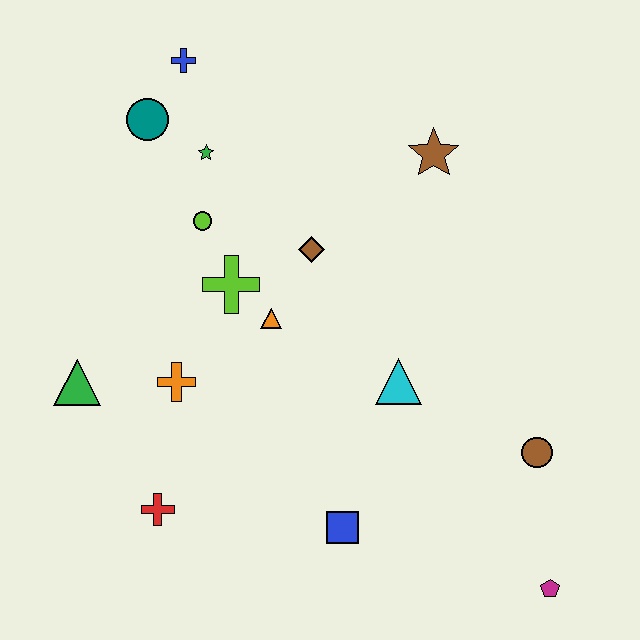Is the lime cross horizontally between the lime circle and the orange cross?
No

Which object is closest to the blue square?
The cyan triangle is closest to the blue square.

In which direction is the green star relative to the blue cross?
The green star is below the blue cross.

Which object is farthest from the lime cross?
The magenta pentagon is farthest from the lime cross.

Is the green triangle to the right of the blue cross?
No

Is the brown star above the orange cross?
Yes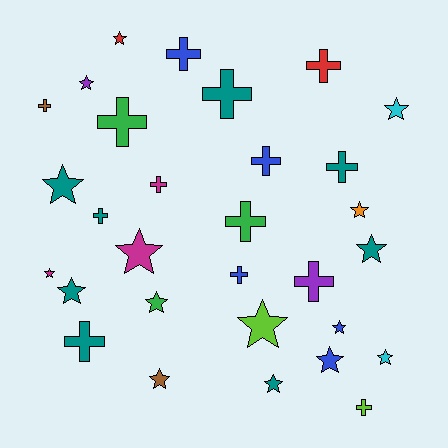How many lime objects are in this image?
There are 2 lime objects.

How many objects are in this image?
There are 30 objects.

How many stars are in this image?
There are 16 stars.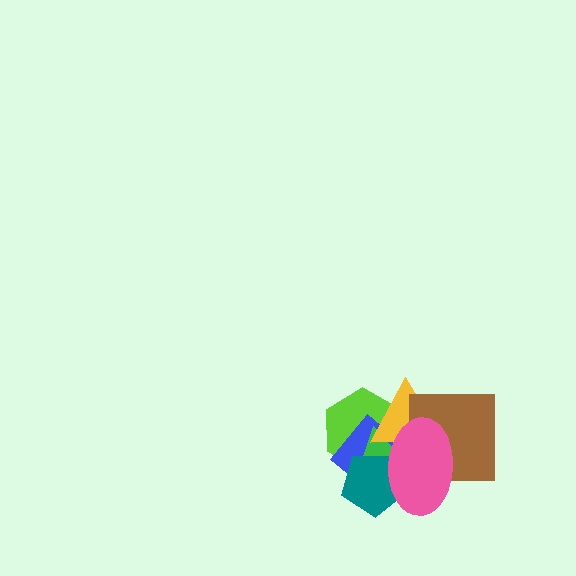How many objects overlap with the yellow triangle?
5 objects overlap with the yellow triangle.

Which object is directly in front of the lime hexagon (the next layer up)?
The blue diamond is directly in front of the lime hexagon.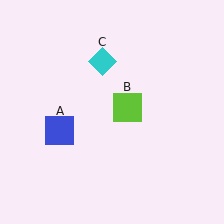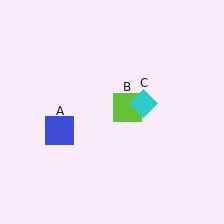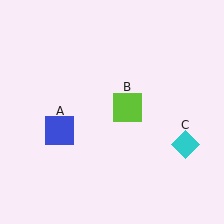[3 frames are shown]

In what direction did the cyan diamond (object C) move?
The cyan diamond (object C) moved down and to the right.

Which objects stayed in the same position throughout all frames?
Blue square (object A) and lime square (object B) remained stationary.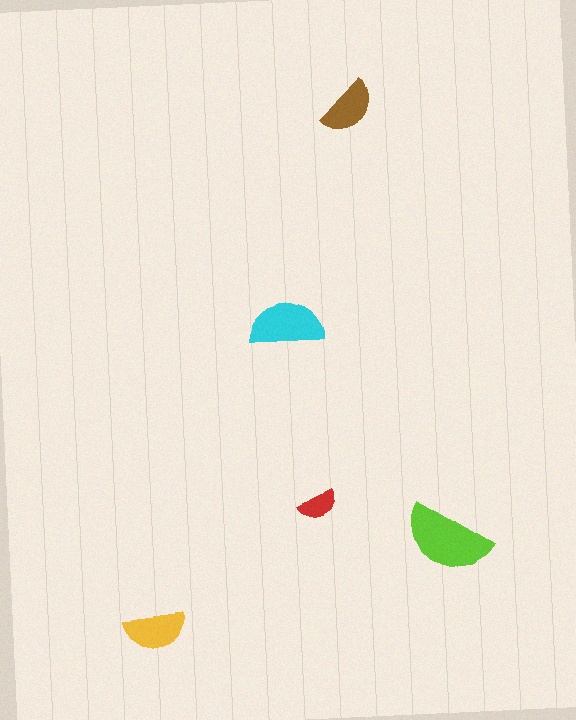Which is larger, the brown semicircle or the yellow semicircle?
The yellow one.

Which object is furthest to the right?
The lime semicircle is rightmost.